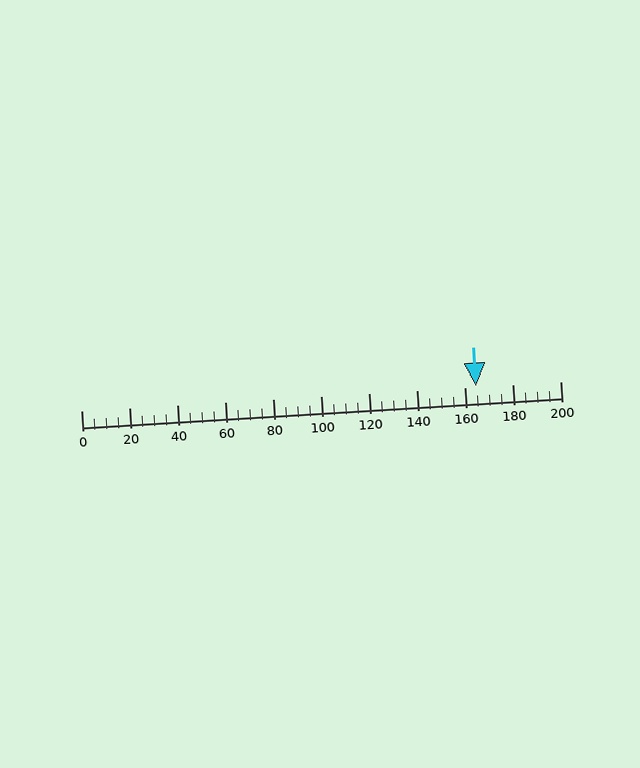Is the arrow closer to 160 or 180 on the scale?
The arrow is closer to 160.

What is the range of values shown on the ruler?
The ruler shows values from 0 to 200.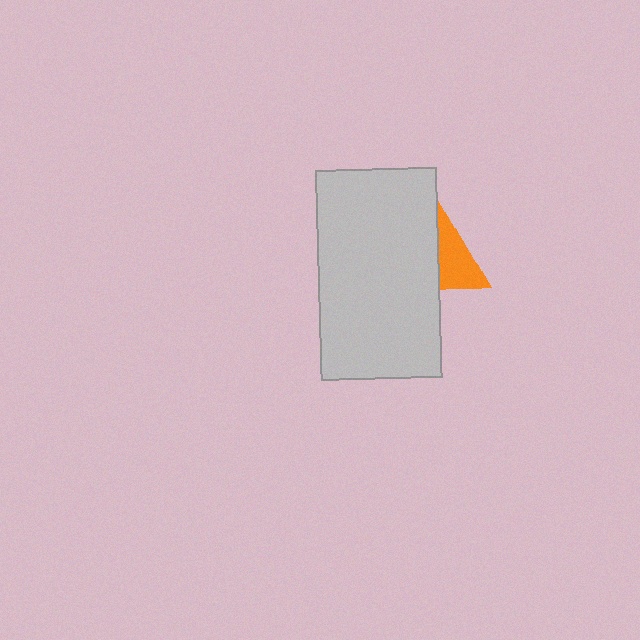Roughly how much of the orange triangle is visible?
A small part of it is visible (roughly 38%).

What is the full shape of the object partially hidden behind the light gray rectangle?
The partially hidden object is an orange triangle.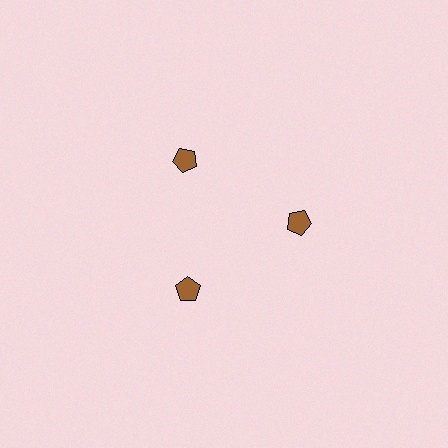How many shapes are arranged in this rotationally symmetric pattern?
There are 3 shapes, arranged in 3 groups of 1.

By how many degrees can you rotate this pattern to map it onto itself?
The pattern maps onto itself every 120 degrees of rotation.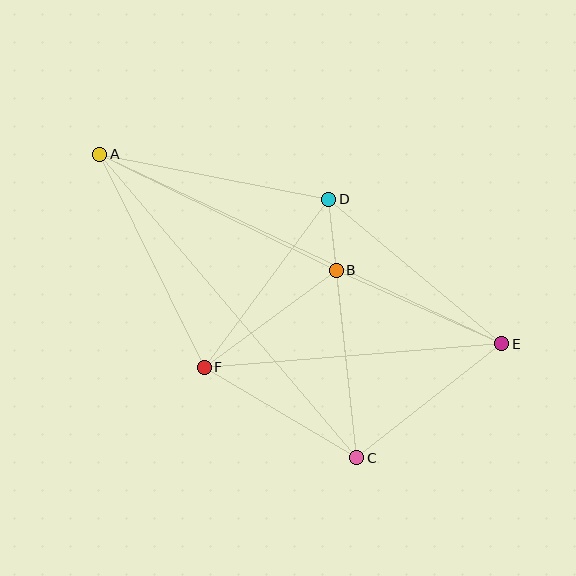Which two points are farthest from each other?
Points A and E are farthest from each other.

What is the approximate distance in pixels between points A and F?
The distance between A and F is approximately 237 pixels.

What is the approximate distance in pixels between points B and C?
The distance between B and C is approximately 189 pixels.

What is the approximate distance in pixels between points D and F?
The distance between D and F is approximately 209 pixels.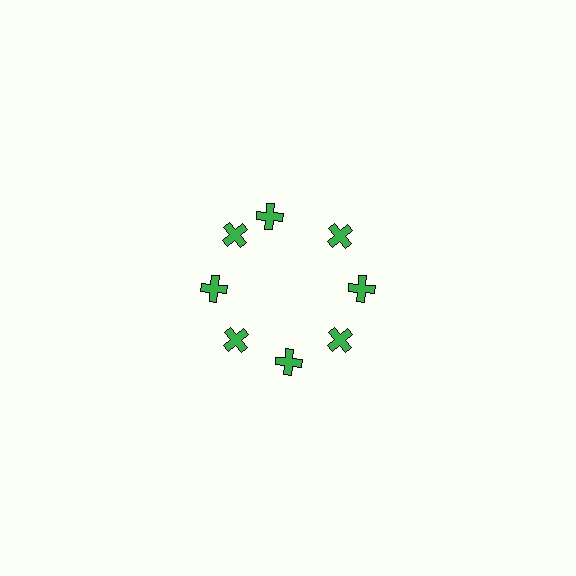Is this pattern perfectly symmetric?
No. The 8 green crosses are arranged in a ring, but one element near the 12 o'clock position is rotated out of alignment along the ring, breaking the 8-fold rotational symmetry.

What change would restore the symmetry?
The symmetry would be restored by rotating it back into even spacing with its neighbors so that all 8 crosses sit at equal angles and equal distance from the center.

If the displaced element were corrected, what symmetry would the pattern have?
It would have 8-fold rotational symmetry — the pattern would map onto itself every 45 degrees.